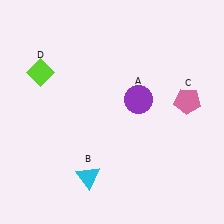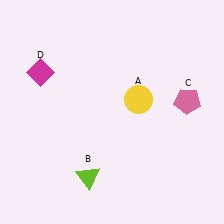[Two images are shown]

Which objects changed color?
A changed from purple to yellow. B changed from cyan to lime. D changed from lime to magenta.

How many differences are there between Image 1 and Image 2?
There are 3 differences between the two images.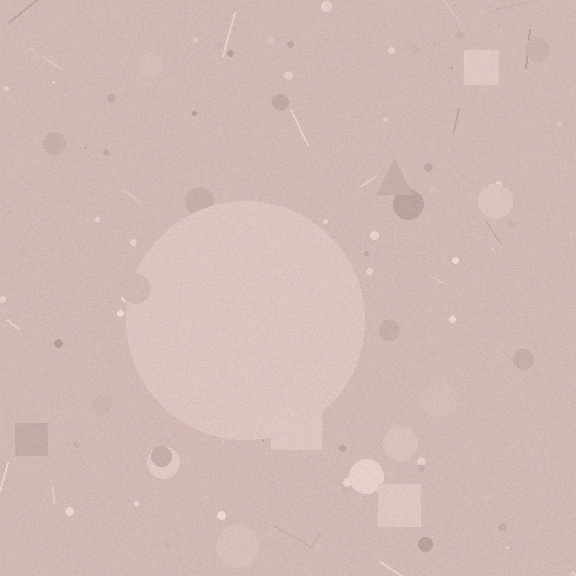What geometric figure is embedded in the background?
A circle is embedded in the background.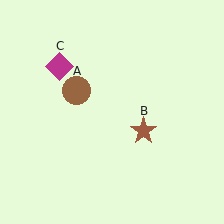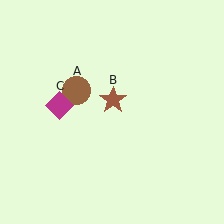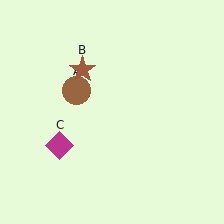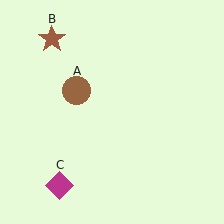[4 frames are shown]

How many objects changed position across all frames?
2 objects changed position: brown star (object B), magenta diamond (object C).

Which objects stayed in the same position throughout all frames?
Brown circle (object A) remained stationary.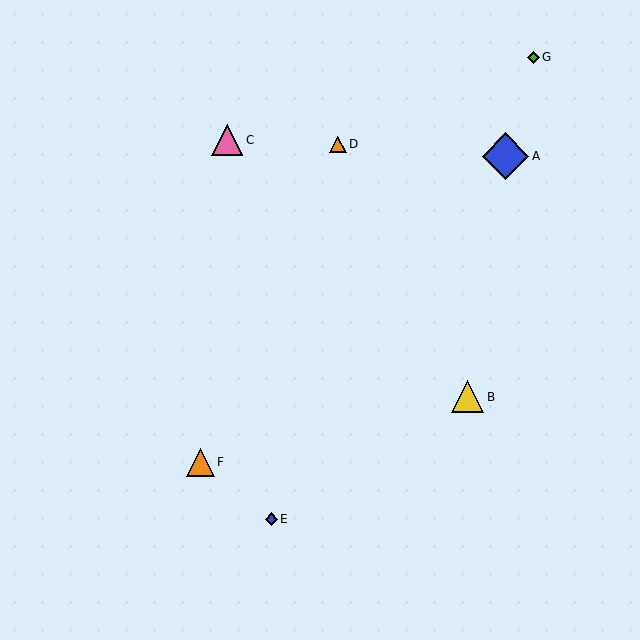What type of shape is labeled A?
Shape A is a blue diamond.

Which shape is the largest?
The blue diamond (labeled A) is the largest.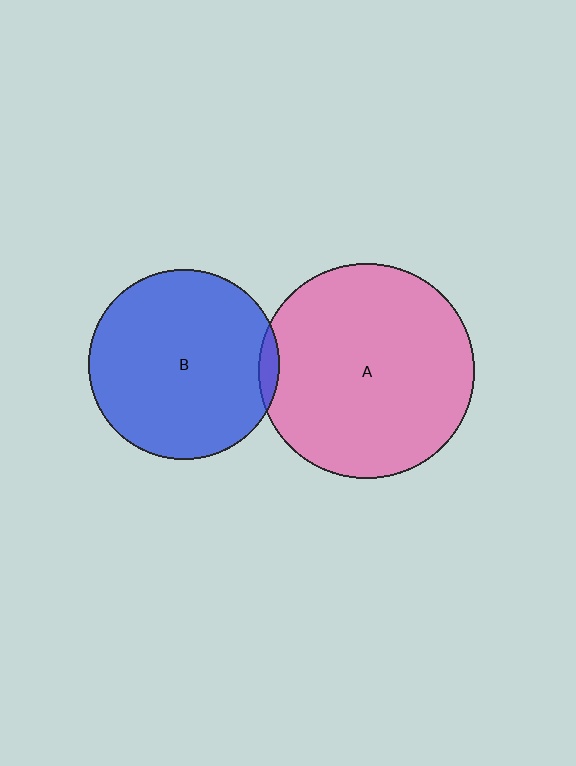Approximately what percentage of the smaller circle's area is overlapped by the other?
Approximately 5%.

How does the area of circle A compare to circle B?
Approximately 1.3 times.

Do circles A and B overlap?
Yes.